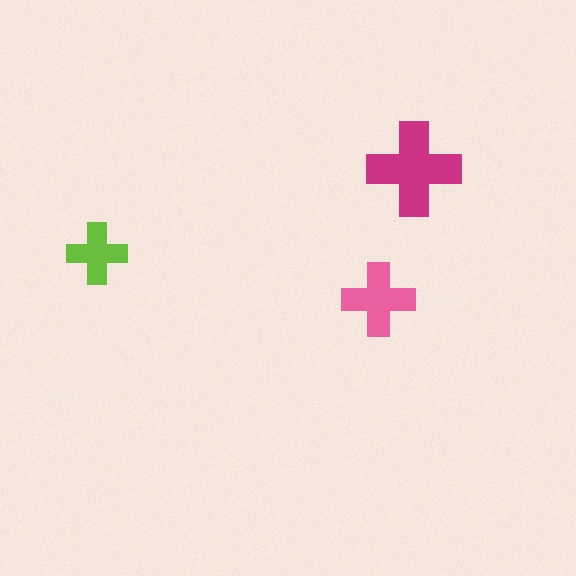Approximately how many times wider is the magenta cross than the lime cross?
About 1.5 times wider.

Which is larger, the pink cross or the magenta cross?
The magenta one.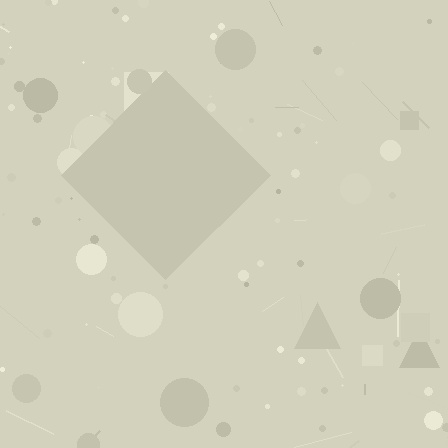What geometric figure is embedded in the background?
A diamond is embedded in the background.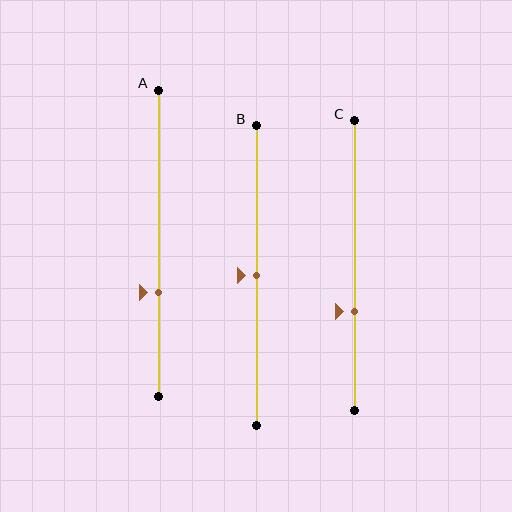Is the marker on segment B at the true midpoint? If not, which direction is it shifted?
Yes, the marker on segment B is at the true midpoint.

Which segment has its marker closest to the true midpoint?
Segment B has its marker closest to the true midpoint.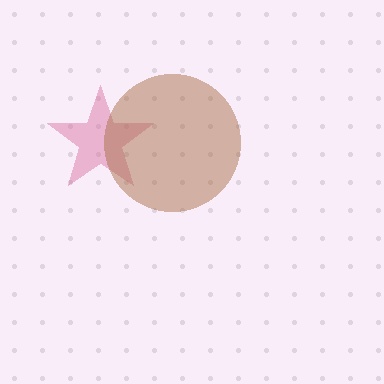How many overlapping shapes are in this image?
There are 2 overlapping shapes in the image.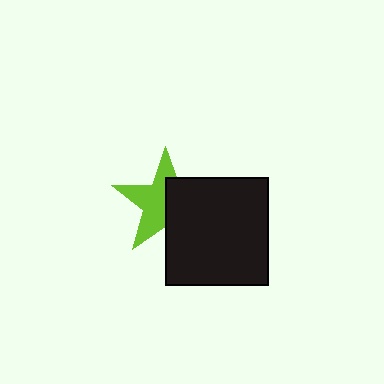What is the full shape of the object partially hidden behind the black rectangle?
The partially hidden object is a lime star.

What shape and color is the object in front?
The object in front is a black rectangle.